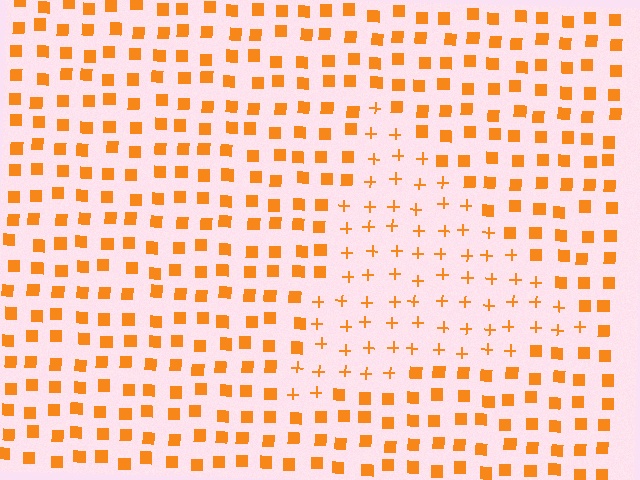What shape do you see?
I see a triangle.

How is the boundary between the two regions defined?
The boundary is defined by a change in element shape: plus signs inside vs. squares outside. All elements share the same color and spacing.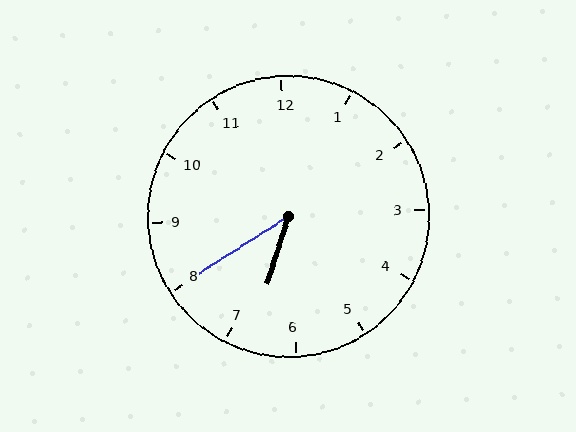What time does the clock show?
6:40.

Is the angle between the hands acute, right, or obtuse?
It is acute.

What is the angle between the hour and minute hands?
Approximately 40 degrees.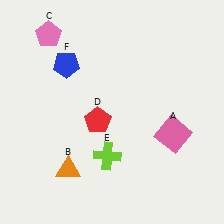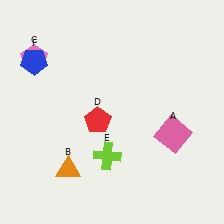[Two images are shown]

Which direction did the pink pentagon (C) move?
The pink pentagon (C) moved down.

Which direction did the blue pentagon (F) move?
The blue pentagon (F) moved left.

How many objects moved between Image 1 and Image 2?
2 objects moved between the two images.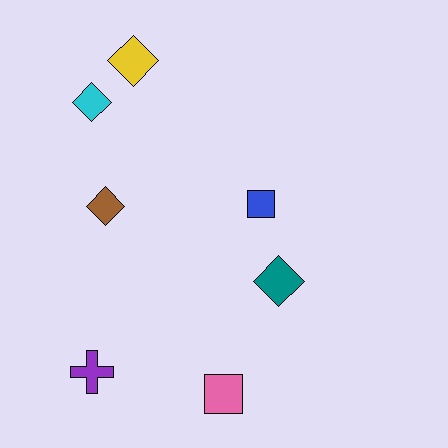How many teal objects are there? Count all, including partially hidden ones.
There is 1 teal object.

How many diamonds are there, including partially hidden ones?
There are 4 diamonds.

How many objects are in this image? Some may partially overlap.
There are 7 objects.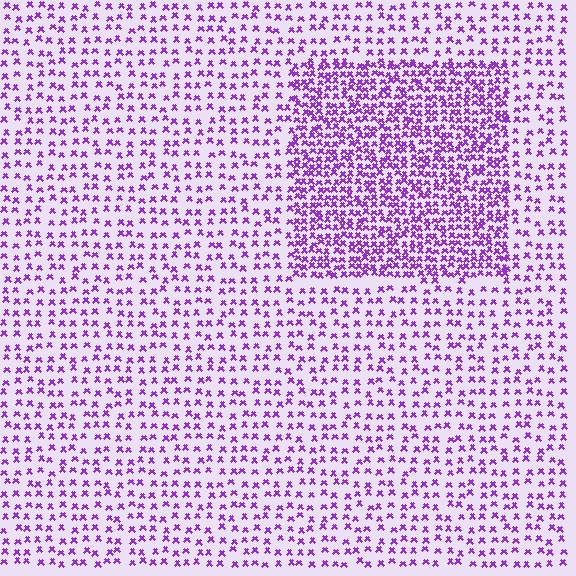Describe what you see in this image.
The image contains small purple elements arranged at two different densities. A rectangle-shaped region is visible where the elements are more densely packed than the surrounding area.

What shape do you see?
I see a rectangle.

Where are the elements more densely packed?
The elements are more densely packed inside the rectangle boundary.